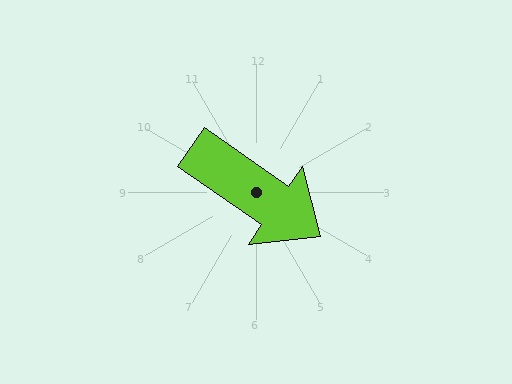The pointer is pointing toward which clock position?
Roughly 4 o'clock.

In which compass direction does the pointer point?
Southeast.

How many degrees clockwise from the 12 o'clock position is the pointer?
Approximately 125 degrees.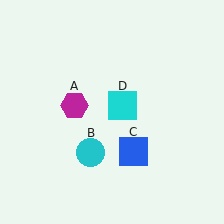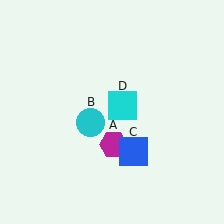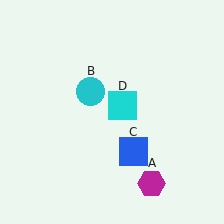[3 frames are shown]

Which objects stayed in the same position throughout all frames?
Blue square (object C) and cyan square (object D) remained stationary.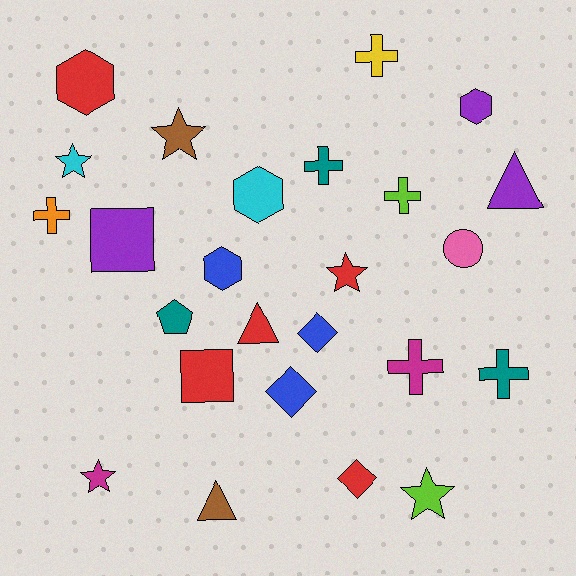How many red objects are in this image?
There are 5 red objects.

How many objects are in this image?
There are 25 objects.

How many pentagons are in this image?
There is 1 pentagon.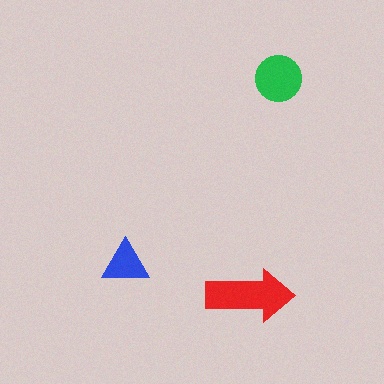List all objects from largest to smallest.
The red arrow, the green circle, the blue triangle.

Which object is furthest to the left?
The blue triangle is leftmost.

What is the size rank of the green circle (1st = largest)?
2nd.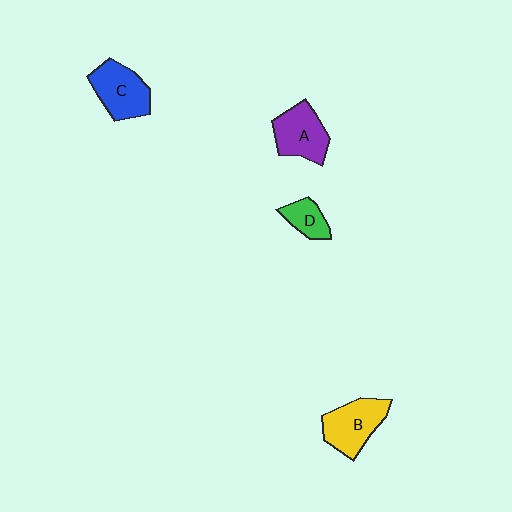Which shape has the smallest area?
Shape D (green).